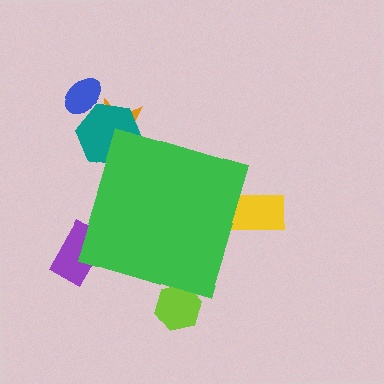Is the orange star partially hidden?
Yes, the orange star is partially hidden behind the green diamond.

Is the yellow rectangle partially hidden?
Yes, the yellow rectangle is partially hidden behind the green diamond.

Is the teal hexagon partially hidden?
Yes, the teal hexagon is partially hidden behind the green diamond.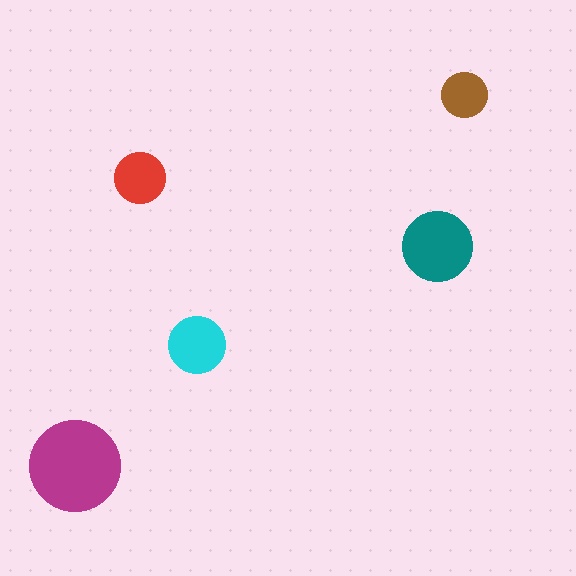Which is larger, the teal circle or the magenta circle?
The magenta one.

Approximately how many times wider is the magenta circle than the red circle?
About 2 times wider.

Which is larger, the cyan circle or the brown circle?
The cyan one.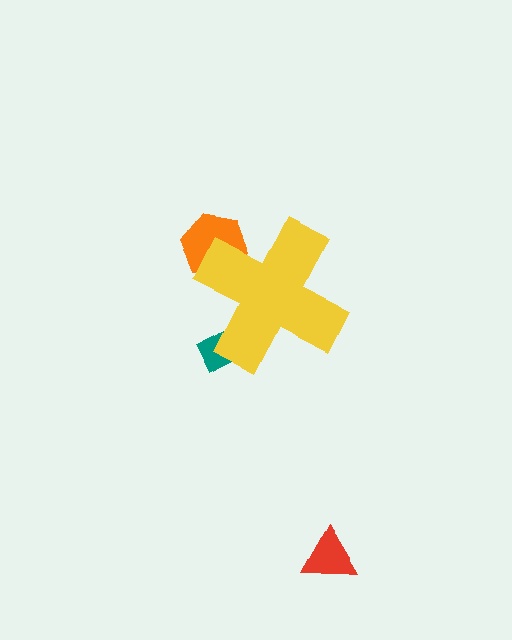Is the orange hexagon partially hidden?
Yes, the orange hexagon is partially hidden behind the yellow cross.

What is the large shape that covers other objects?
A yellow cross.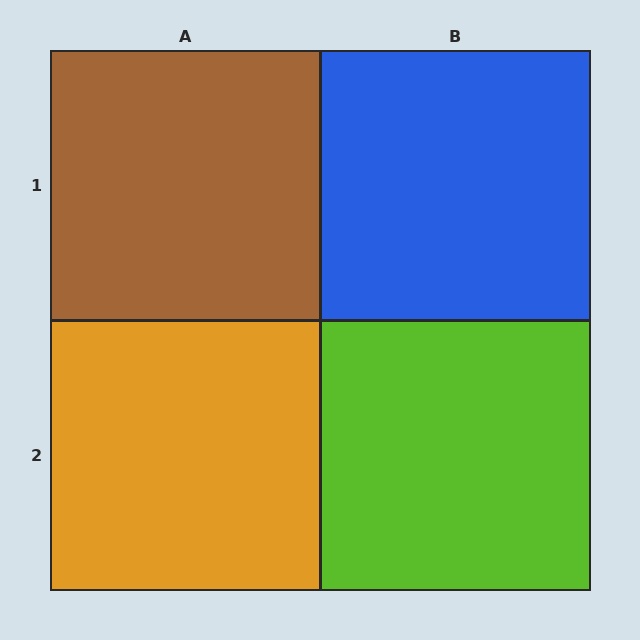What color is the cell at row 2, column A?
Orange.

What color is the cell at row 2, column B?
Lime.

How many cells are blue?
1 cell is blue.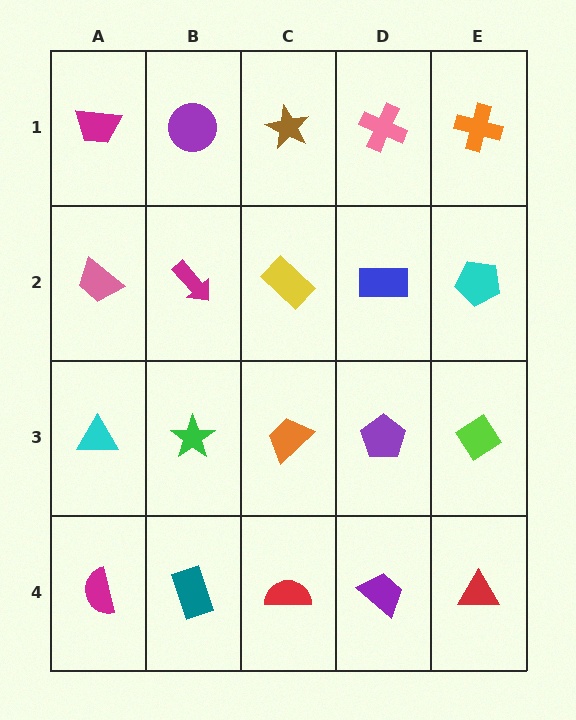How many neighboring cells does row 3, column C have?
4.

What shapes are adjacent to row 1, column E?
A cyan pentagon (row 2, column E), a pink cross (row 1, column D).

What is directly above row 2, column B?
A purple circle.